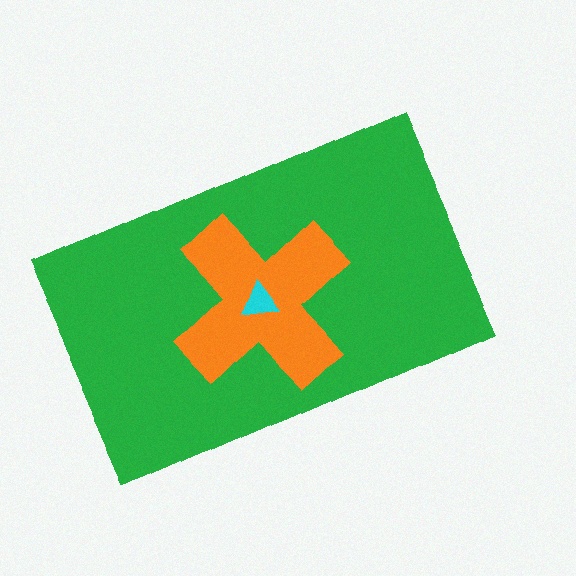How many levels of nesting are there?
3.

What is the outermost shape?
The green rectangle.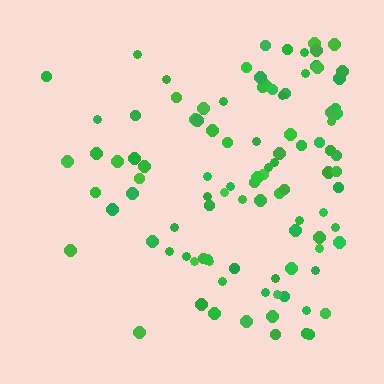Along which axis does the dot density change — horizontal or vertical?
Horizontal.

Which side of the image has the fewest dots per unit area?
The left.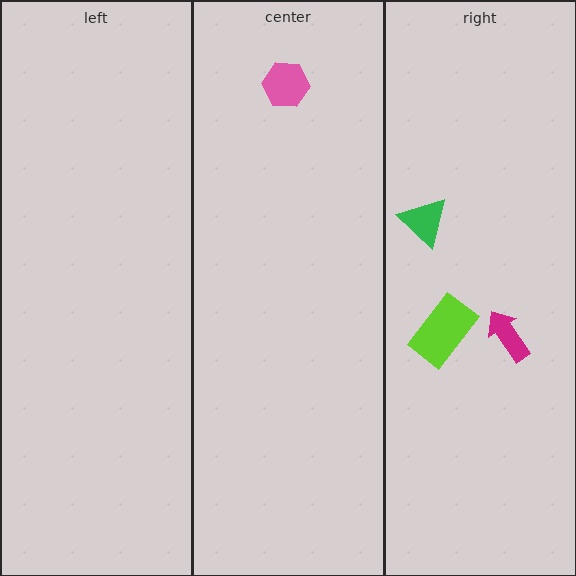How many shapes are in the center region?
1.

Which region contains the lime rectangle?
The right region.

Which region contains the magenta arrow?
The right region.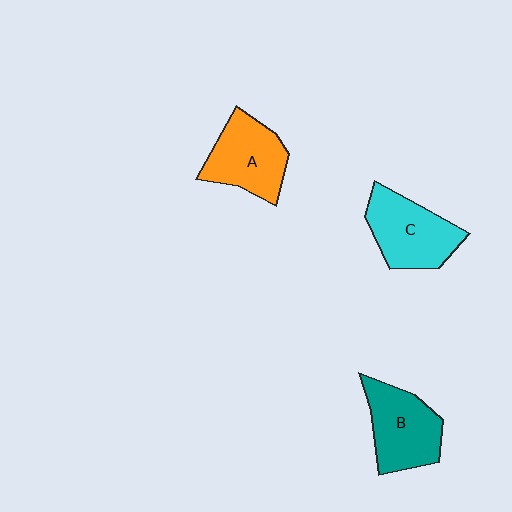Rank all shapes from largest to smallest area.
From largest to smallest: C (cyan), B (teal), A (orange).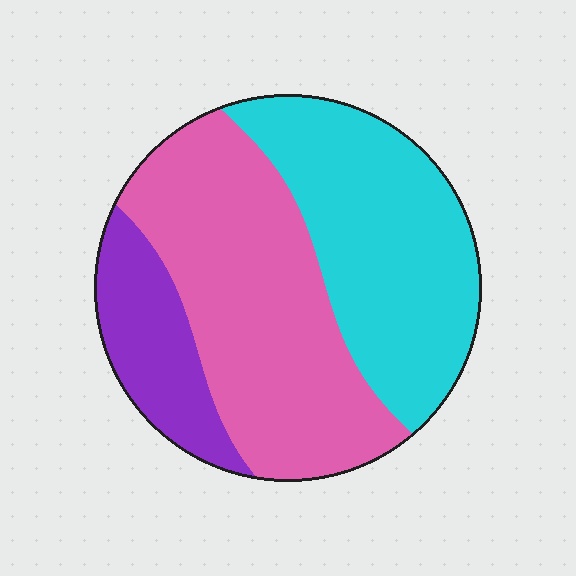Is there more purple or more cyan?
Cyan.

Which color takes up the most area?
Pink, at roughly 45%.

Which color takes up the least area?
Purple, at roughly 15%.